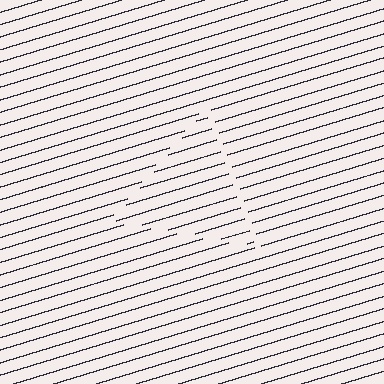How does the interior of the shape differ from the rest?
The interior of the shape contains the same grating, shifted by half a period — the contour is defined by the phase discontinuity where line-ends from the inner and outer gratings abut.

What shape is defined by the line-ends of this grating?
An illusory triangle. The interior of the shape contains the same grating, shifted by half a period — the contour is defined by the phase discontinuity where line-ends from the inner and outer gratings abut.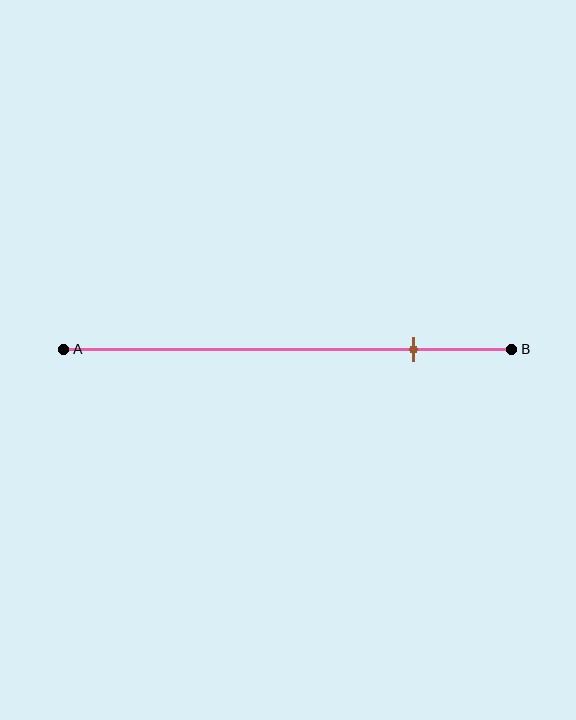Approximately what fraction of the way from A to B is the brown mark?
The brown mark is approximately 80% of the way from A to B.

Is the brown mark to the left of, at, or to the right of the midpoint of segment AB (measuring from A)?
The brown mark is to the right of the midpoint of segment AB.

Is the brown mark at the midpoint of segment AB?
No, the mark is at about 80% from A, not at the 50% midpoint.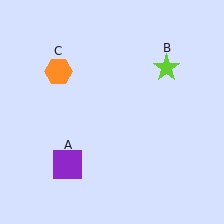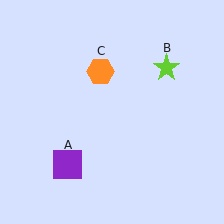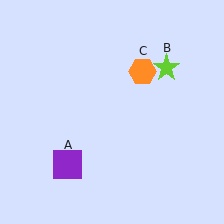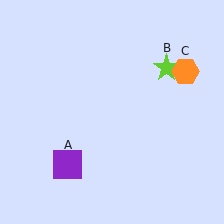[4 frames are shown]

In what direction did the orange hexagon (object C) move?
The orange hexagon (object C) moved right.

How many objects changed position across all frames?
1 object changed position: orange hexagon (object C).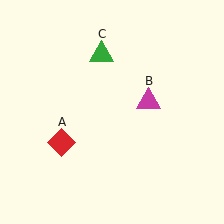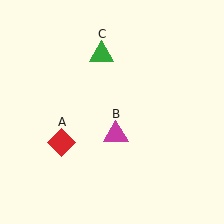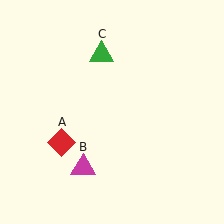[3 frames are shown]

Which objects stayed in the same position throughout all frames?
Red diamond (object A) and green triangle (object C) remained stationary.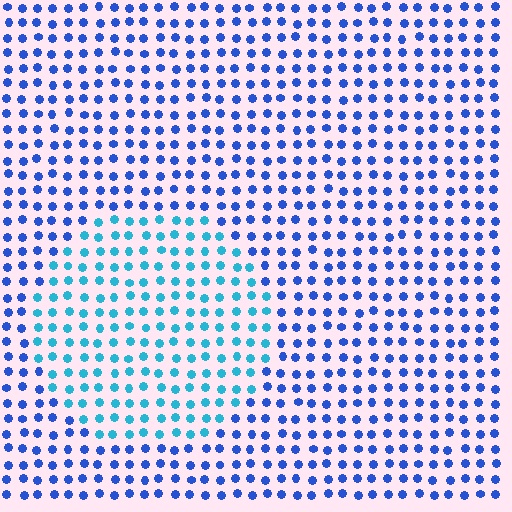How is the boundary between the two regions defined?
The boundary is defined purely by a slight shift in hue (about 35 degrees). Spacing, size, and orientation are identical on both sides.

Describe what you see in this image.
The image is filled with small blue elements in a uniform arrangement. A circle-shaped region is visible where the elements are tinted to a slightly different hue, forming a subtle color boundary.